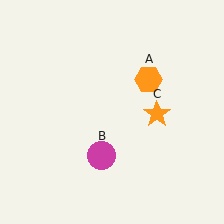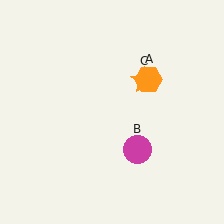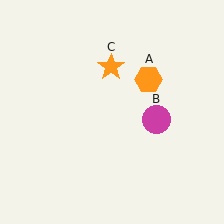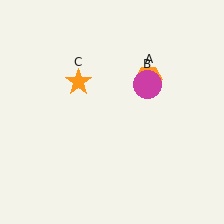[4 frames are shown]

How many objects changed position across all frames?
2 objects changed position: magenta circle (object B), orange star (object C).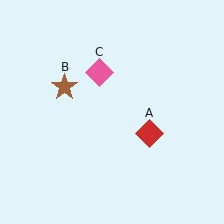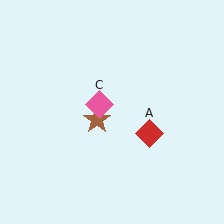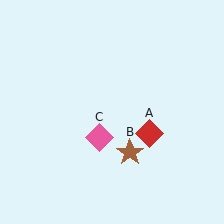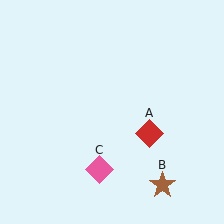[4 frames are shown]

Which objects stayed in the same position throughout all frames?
Red diamond (object A) remained stationary.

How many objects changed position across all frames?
2 objects changed position: brown star (object B), pink diamond (object C).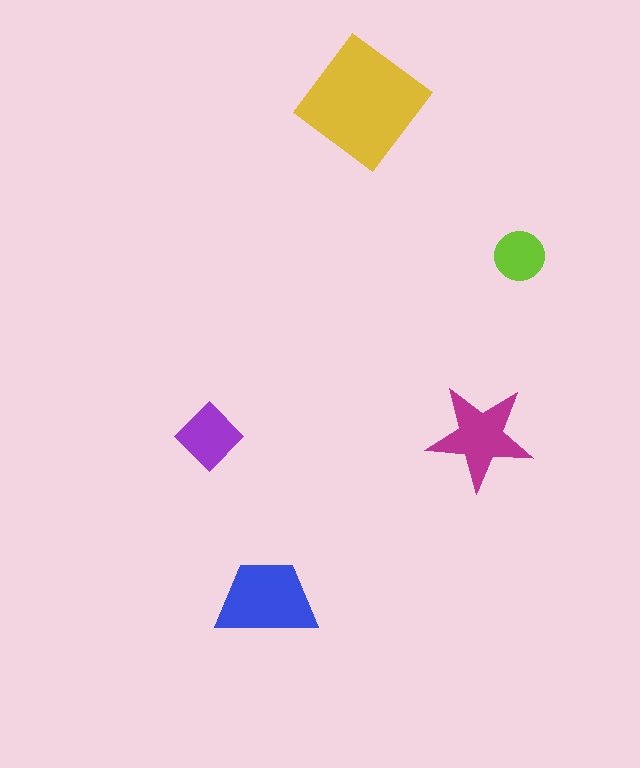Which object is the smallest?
The lime circle.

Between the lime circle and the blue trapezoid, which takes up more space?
The blue trapezoid.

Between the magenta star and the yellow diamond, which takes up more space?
The yellow diamond.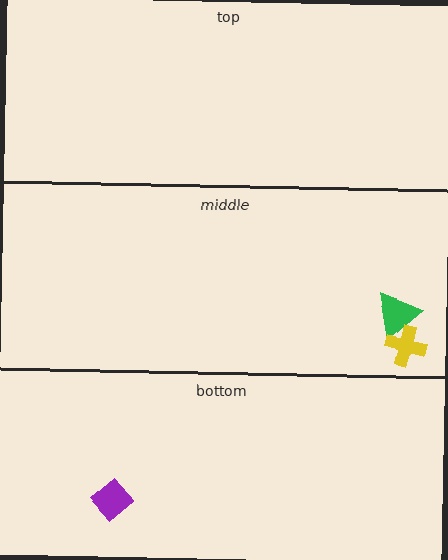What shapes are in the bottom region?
The purple diamond.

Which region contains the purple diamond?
The bottom region.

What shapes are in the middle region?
The green triangle, the yellow cross.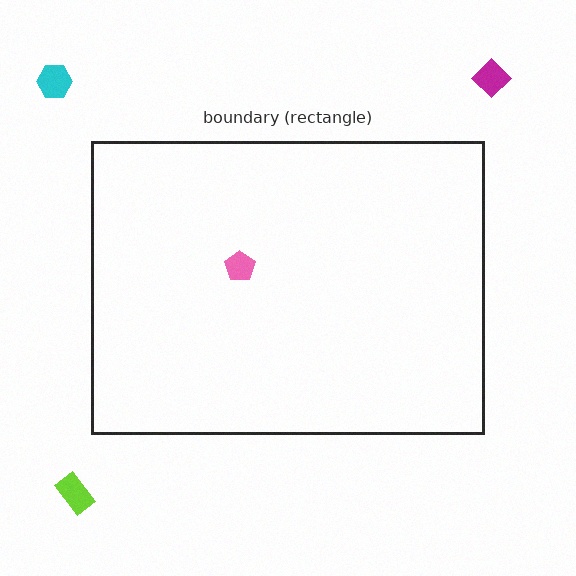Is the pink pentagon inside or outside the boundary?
Inside.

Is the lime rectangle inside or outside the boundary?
Outside.